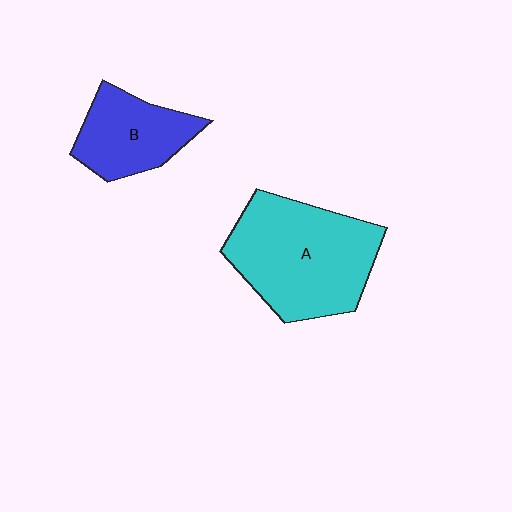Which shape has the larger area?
Shape A (cyan).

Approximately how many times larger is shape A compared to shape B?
Approximately 1.8 times.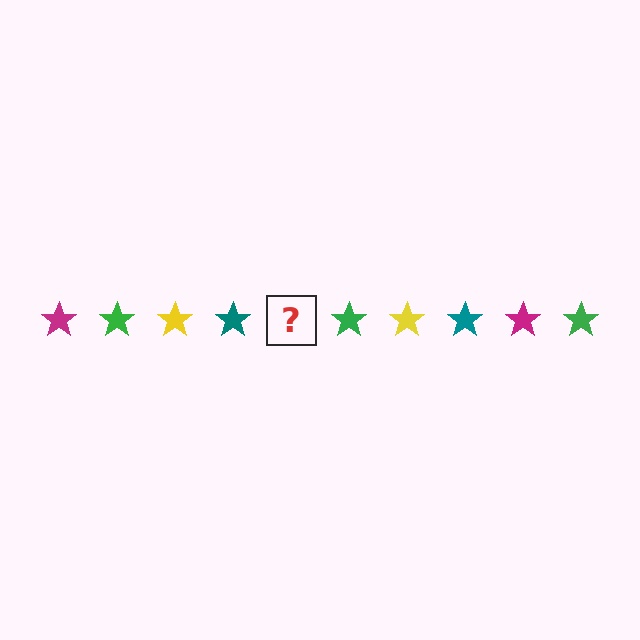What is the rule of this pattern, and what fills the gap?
The rule is that the pattern cycles through magenta, green, yellow, teal stars. The gap should be filled with a magenta star.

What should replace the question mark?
The question mark should be replaced with a magenta star.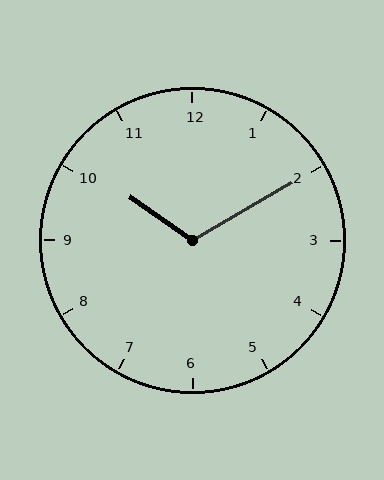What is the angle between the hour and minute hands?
Approximately 115 degrees.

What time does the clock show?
10:10.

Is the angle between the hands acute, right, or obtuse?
It is obtuse.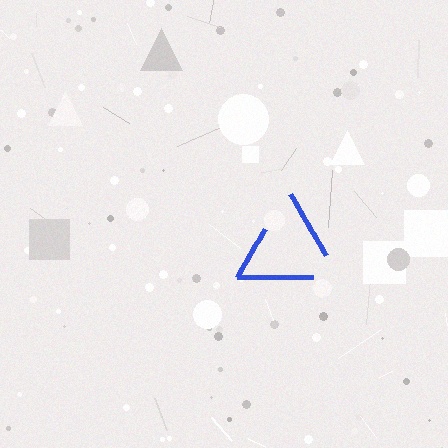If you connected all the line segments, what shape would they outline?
They would outline a triangle.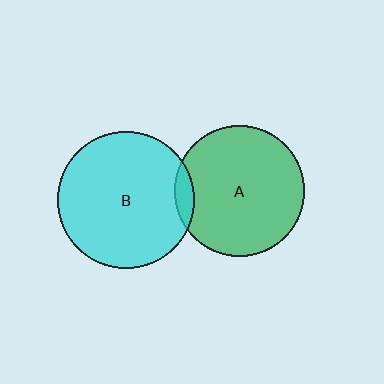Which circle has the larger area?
Circle B (cyan).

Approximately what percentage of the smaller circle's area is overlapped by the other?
Approximately 5%.